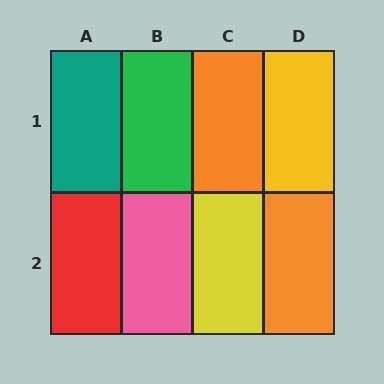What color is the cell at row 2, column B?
Pink.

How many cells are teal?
1 cell is teal.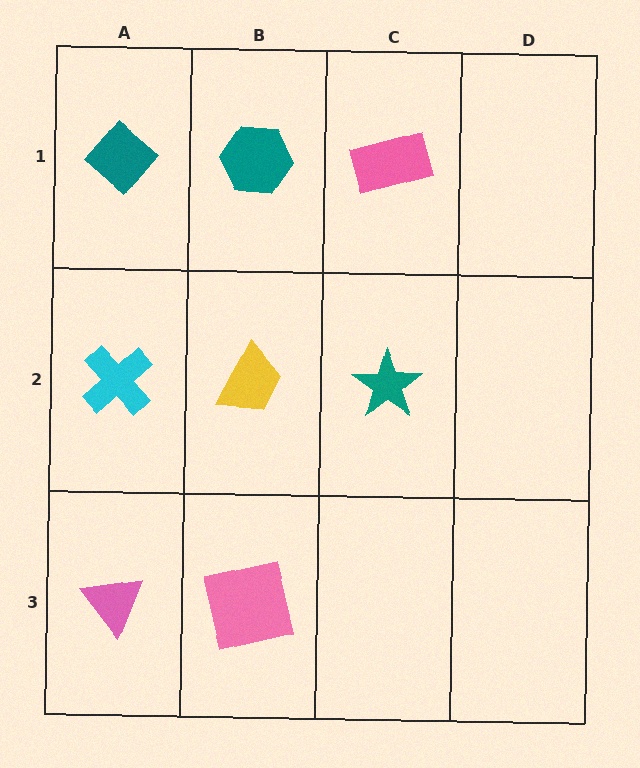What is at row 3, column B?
A pink square.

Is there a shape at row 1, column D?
No, that cell is empty.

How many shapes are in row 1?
3 shapes.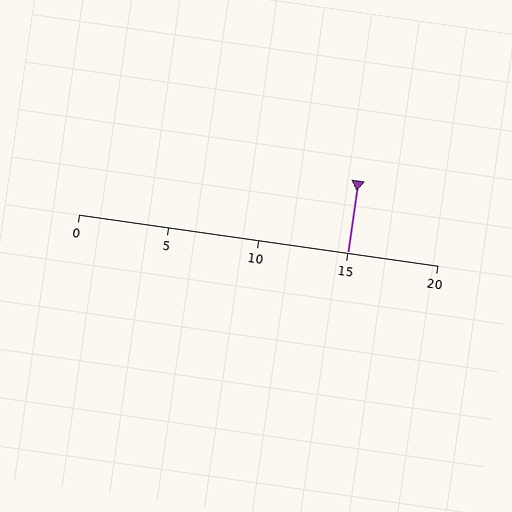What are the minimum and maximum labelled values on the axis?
The axis runs from 0 to 20.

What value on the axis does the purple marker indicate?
The marker indicates approximately 15.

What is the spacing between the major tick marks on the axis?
The major ticks are spaced 5 apart.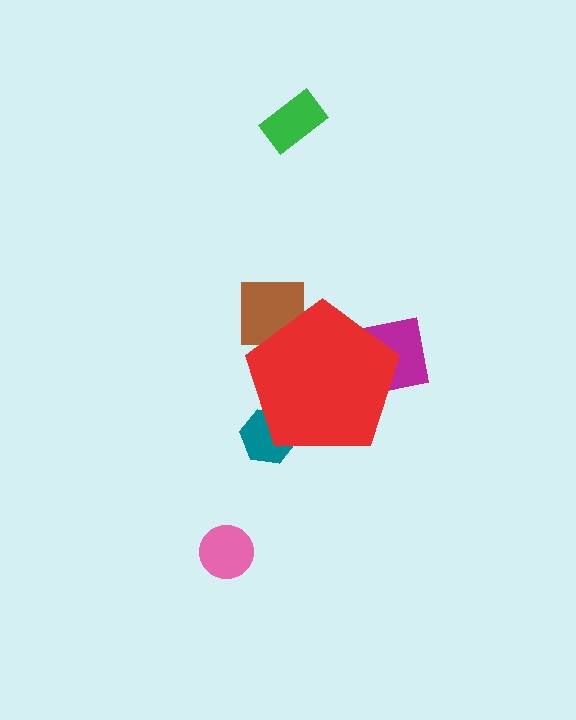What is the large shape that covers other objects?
A red pentagon.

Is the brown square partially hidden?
Yes, the brown square is partially hidden behind the red pentagon.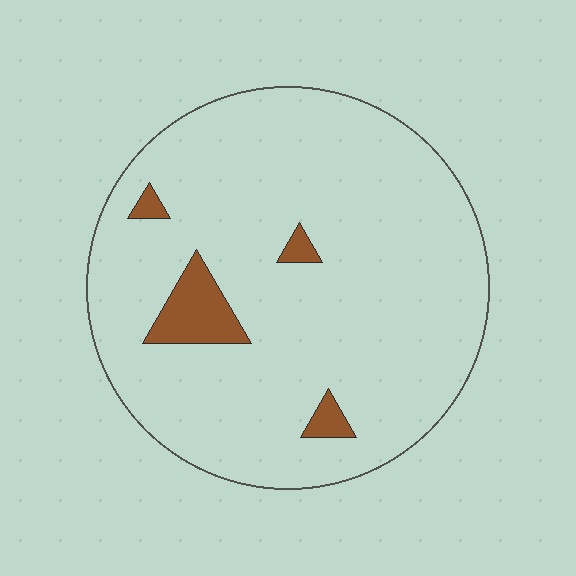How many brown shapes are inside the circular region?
4.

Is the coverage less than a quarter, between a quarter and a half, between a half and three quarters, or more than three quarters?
Less than a quarter.